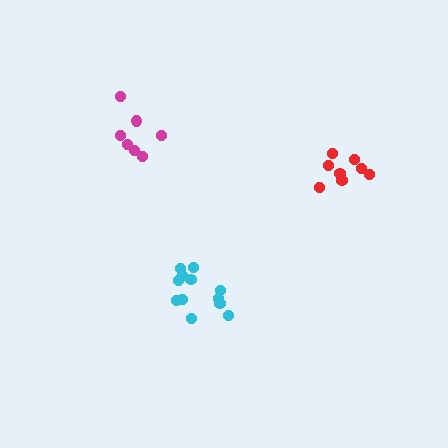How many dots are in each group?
Group 1: 8 dots, Group 2: 12 dots, Group 3: 7 dots (27 total).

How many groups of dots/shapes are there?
There are 3 groups.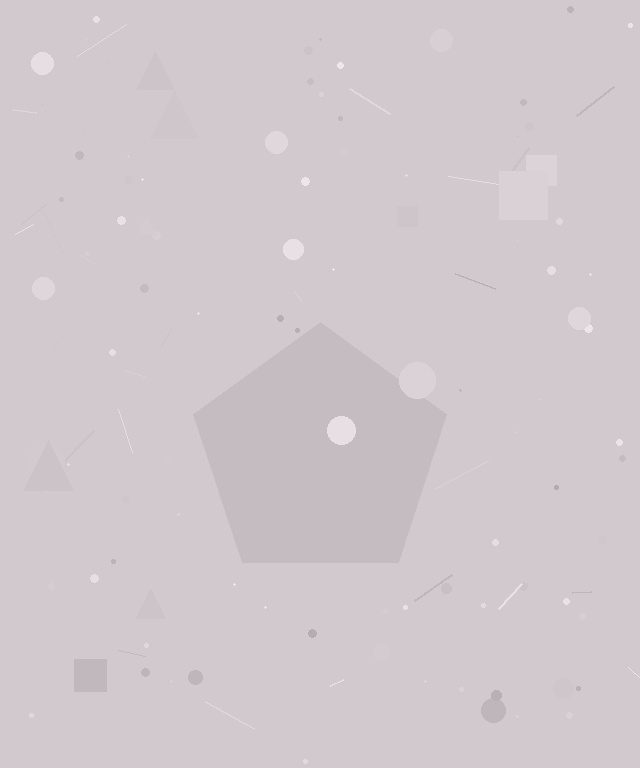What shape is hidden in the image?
A pentagon is hidden in the image.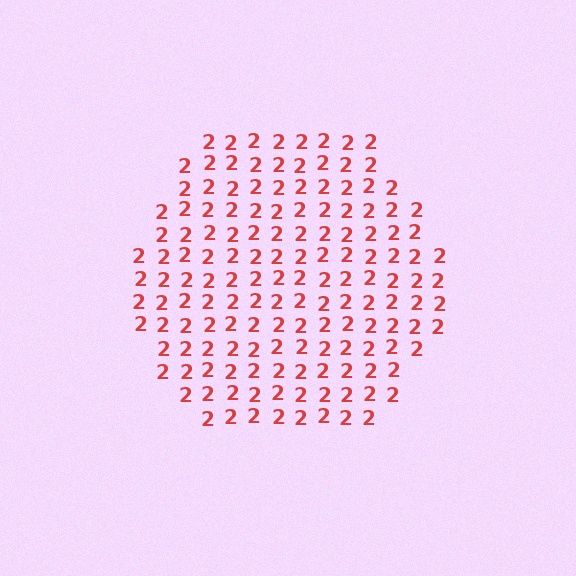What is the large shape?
The large shape is a hexagon.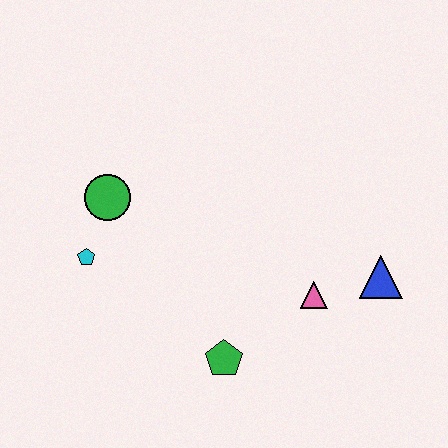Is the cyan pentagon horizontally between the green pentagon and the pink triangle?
No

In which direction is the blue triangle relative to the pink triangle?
The blue triangle is to the right of the pink triangle.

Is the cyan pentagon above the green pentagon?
Yes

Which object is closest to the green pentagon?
The pink triangle is closest to the green pentagon.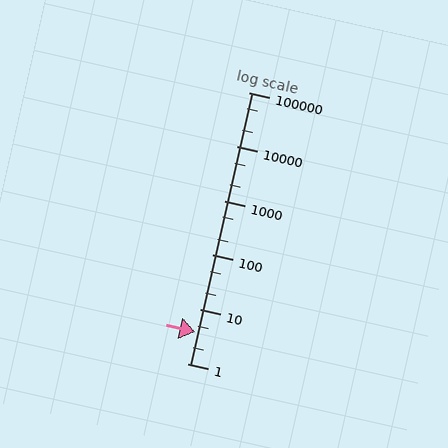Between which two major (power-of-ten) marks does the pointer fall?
The pointer is between 1 and 10.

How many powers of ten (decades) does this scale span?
The scale spans 5 decades, from 1 to 100000.